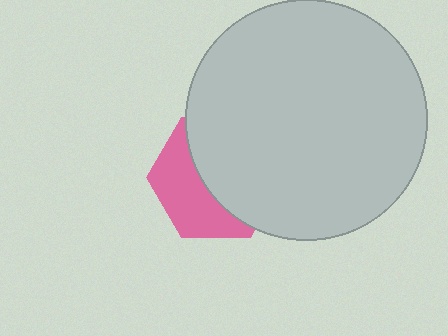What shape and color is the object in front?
The object in front is a light gray circle.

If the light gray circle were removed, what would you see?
You would see the complete pink hexagon.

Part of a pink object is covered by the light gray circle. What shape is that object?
It is a hexagon.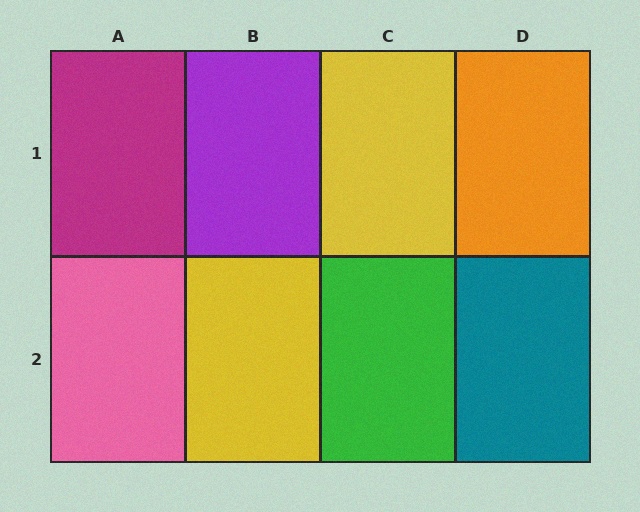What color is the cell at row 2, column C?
Green.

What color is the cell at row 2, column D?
Teal.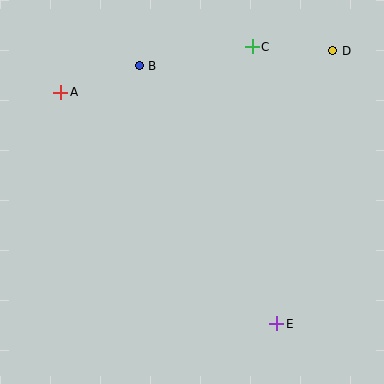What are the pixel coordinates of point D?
Point D is at (333, 51).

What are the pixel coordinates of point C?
Point C is at (252, 47).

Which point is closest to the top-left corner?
Point A is closest to the top-left corner.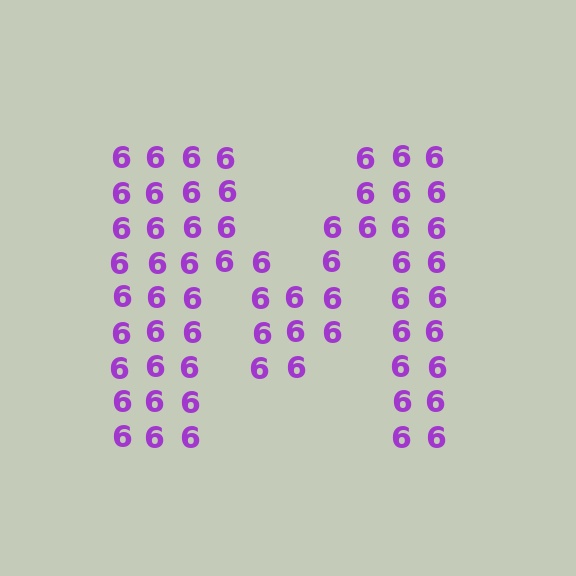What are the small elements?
The small elements are digit 6's.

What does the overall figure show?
The overall figure shows the letter M.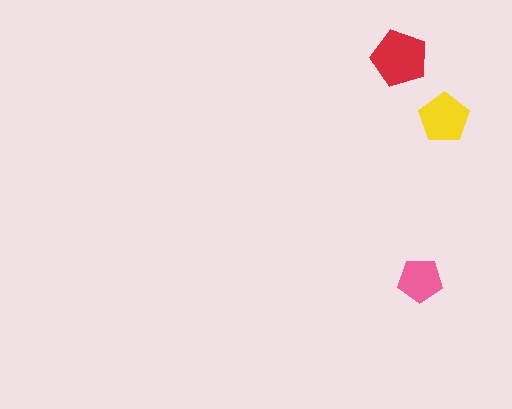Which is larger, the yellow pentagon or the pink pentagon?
The yellow one.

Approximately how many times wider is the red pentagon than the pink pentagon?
About 1.5 times wider.